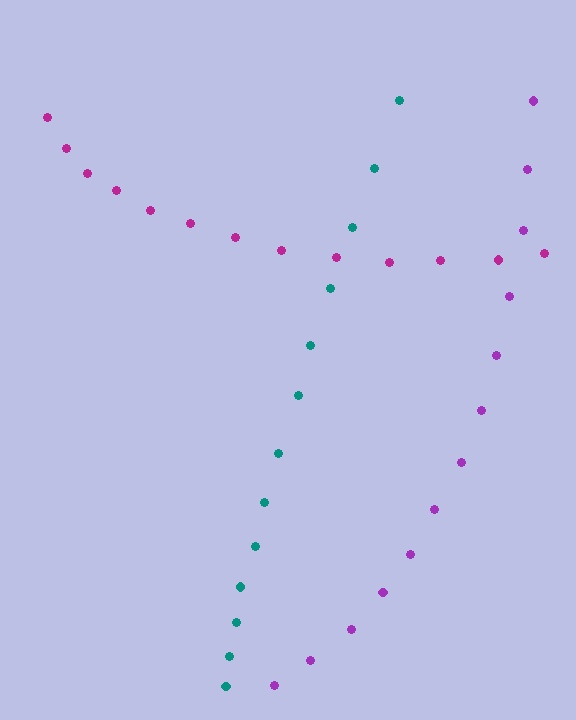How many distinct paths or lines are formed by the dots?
There are 3 distinct paths.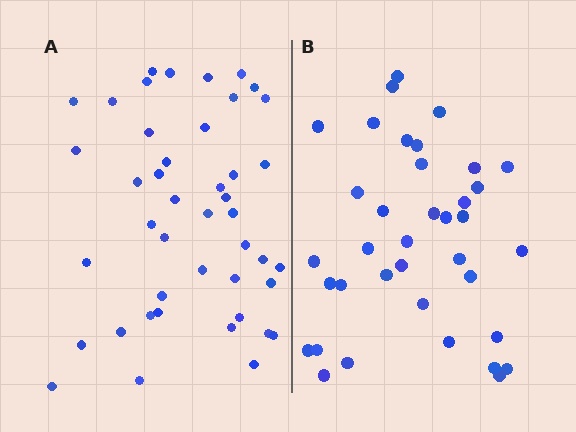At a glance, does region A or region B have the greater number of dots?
Region A (the left region) has more dots.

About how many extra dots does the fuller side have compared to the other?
Region A has roughly 8 or so more dots than region B.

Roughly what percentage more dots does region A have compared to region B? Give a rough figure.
About 20% more.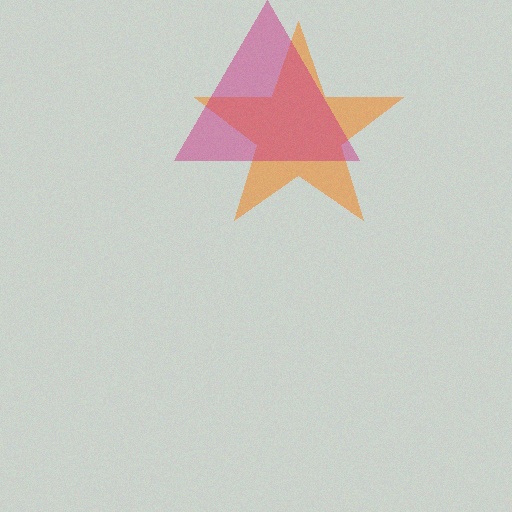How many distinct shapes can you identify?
There are 2 distinct shapes: an orange star, a magenta triangle.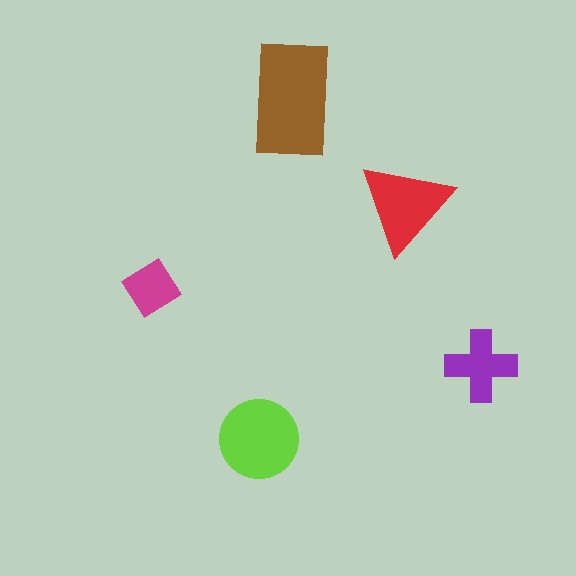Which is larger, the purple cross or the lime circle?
The lime circle.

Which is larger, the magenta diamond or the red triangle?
The red triangle.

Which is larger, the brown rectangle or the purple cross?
The brown rectangle.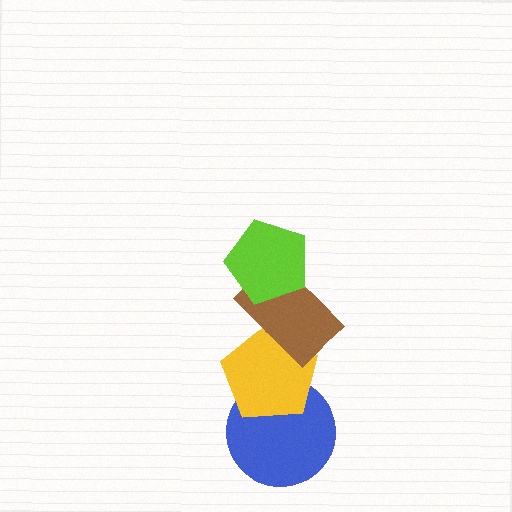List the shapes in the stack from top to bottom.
From top to bottom: the lime pentagon, the brown rectangle, the yellow pentagon, the blue circle.